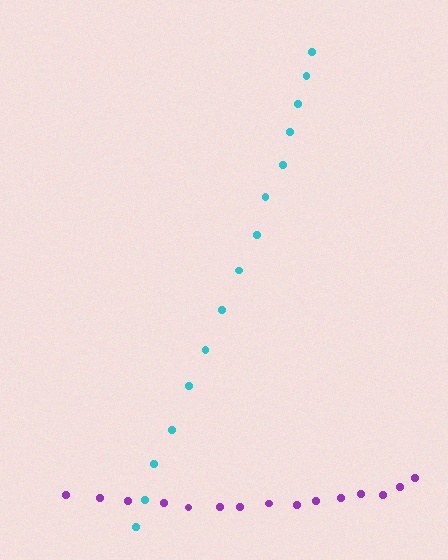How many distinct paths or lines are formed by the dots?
There are 2 distinct paths.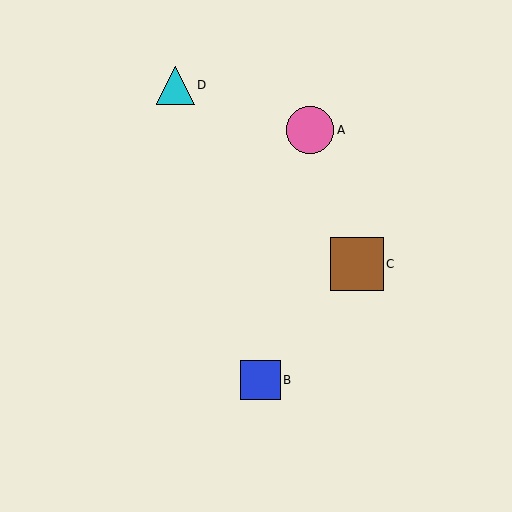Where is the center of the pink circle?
The center of the pink circle is at (310, 130).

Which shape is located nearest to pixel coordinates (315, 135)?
The pink circle (labeled A) at (310, 130) is nearest to that location.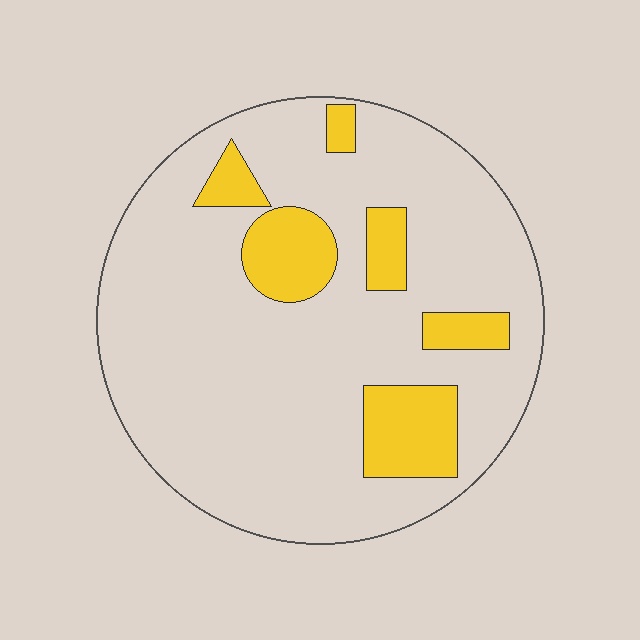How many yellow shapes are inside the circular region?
6.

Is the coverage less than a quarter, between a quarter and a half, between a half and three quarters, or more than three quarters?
Less than a quarter.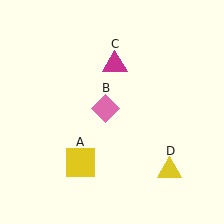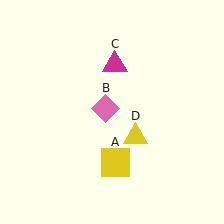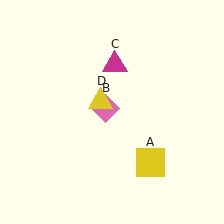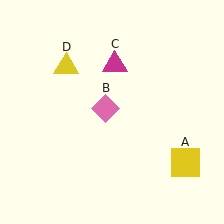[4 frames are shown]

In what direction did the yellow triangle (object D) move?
The yellow triangle (object D) moved up and to the left.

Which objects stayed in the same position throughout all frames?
Pink diamond (object B) and magenta triangle (object C) remained stationary.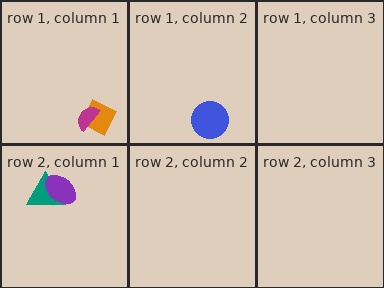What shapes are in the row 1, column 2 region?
The blue circle.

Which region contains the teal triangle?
The row 2, column 1 region.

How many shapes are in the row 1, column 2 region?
1.